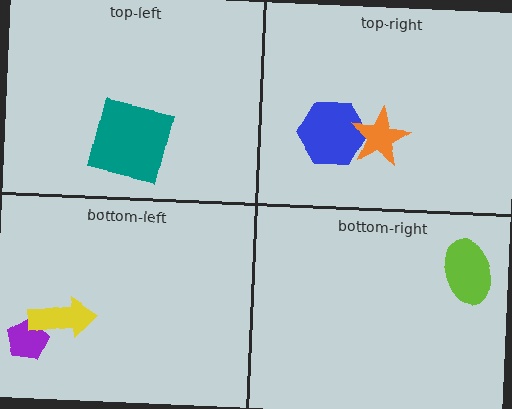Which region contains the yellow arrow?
The bottom-left region.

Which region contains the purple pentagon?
The bottom-left region.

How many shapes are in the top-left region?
1.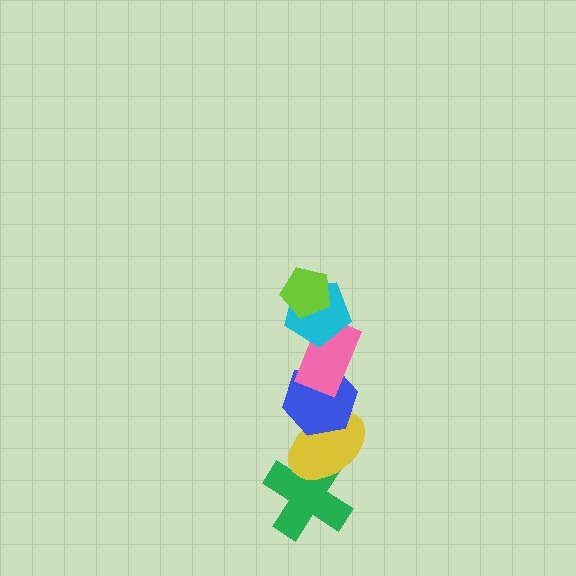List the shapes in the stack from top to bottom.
From top to bottom: the lime pentagon, the cyan pentagon, the pink rectangle, the blue hexagon, the yellow ellipse, the green cross.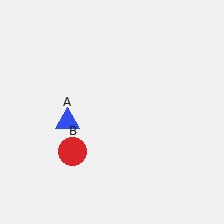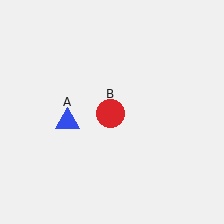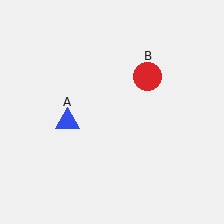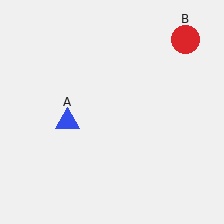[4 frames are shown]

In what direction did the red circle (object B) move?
The red circle (object B) moved up and to the right.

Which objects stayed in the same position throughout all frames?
Blue triangle (object A) remained stationary.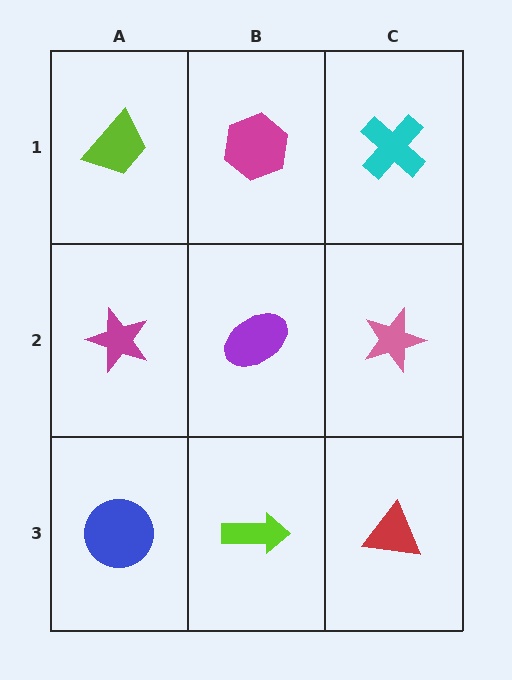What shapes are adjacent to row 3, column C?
A pink star (row 2, column C), a lime arrow (row 3, column B).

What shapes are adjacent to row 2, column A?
A lime trapezoid (row 1, column A), a blue circle (row 3, column A), a purple ellipse (row 2, column B).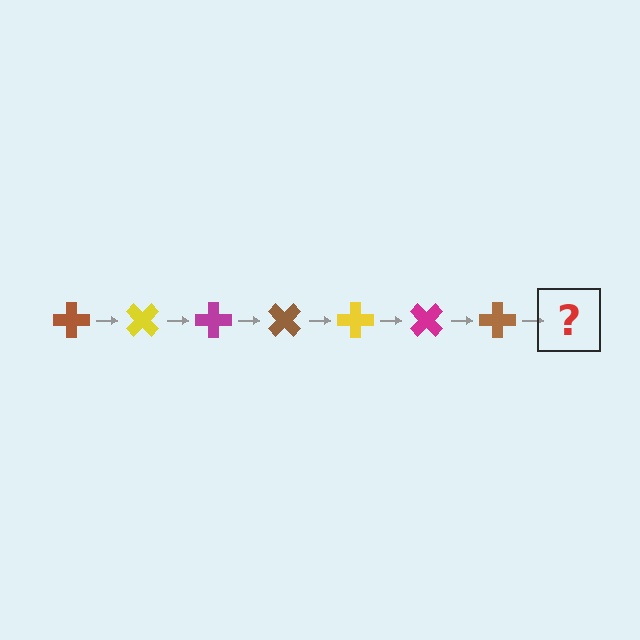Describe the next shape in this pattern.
It should be a yellow cross, rotated 315 degrees from the start.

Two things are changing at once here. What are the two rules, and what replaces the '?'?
The two rules are that it rotates 45 degrees each step and the color cycles through brown, yellow, and magenta. The '?' should be a yellow cross, rotated 315 degrees from the start.